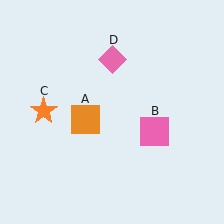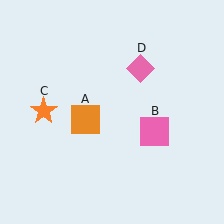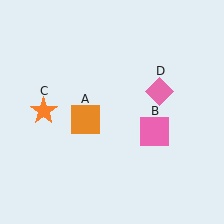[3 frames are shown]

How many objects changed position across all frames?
1 object changed position: pink diamond (object D).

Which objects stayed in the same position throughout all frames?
Orange square (object A) and pink square (object B) and orange star (object C) remained stationary.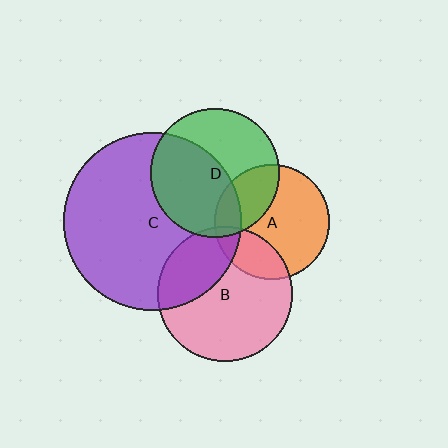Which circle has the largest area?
Circle C (purple).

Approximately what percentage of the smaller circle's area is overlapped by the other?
Approximately 30%.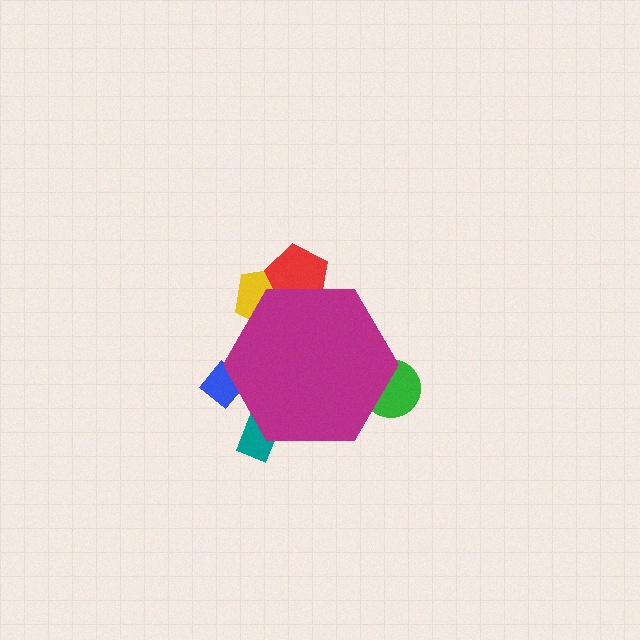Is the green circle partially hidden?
Yes, the green circle is partially hidden behind the magenta hexagon.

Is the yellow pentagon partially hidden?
Yes, the yellow pentagon is partially hidden behind the magenta hexagon.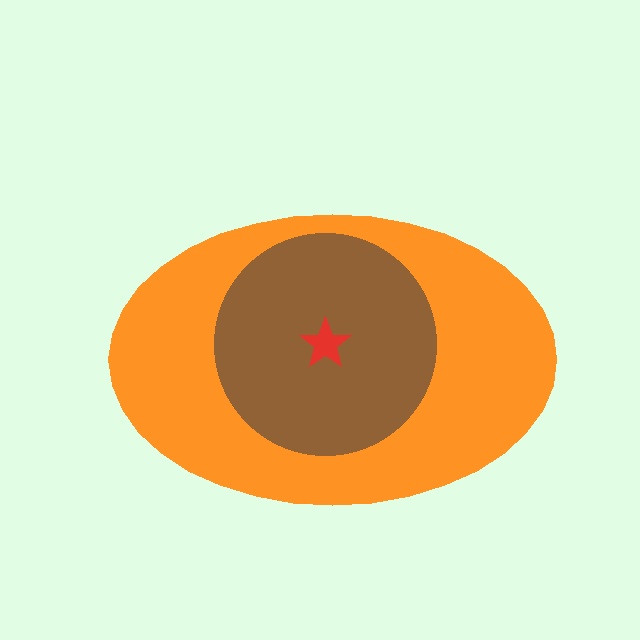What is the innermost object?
The red star.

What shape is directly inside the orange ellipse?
The brown circle.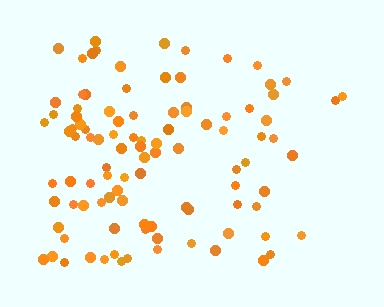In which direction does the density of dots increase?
From right to left, with the left side densest.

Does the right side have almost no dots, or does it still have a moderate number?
Still a moderate number, just noticeably fewer than the left.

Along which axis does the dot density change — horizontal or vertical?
Horizontal.